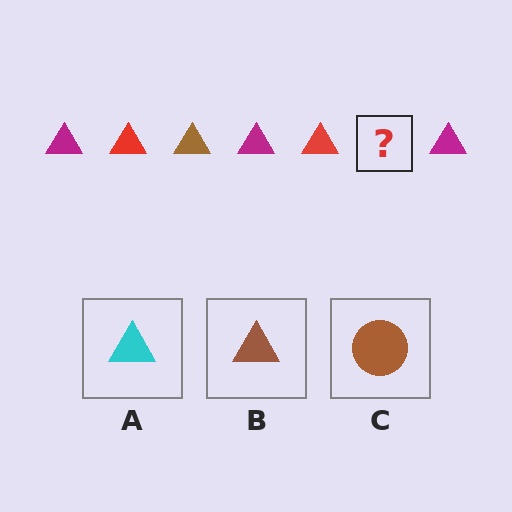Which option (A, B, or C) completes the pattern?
B.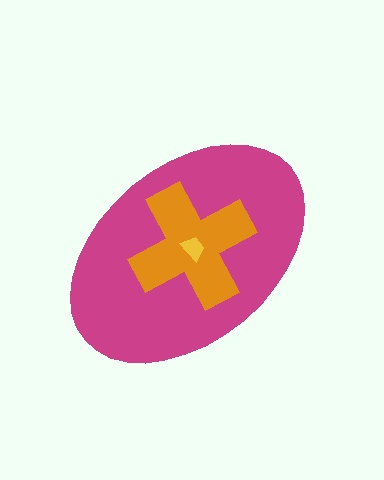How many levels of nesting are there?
3.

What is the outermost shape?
The magenta ellipse.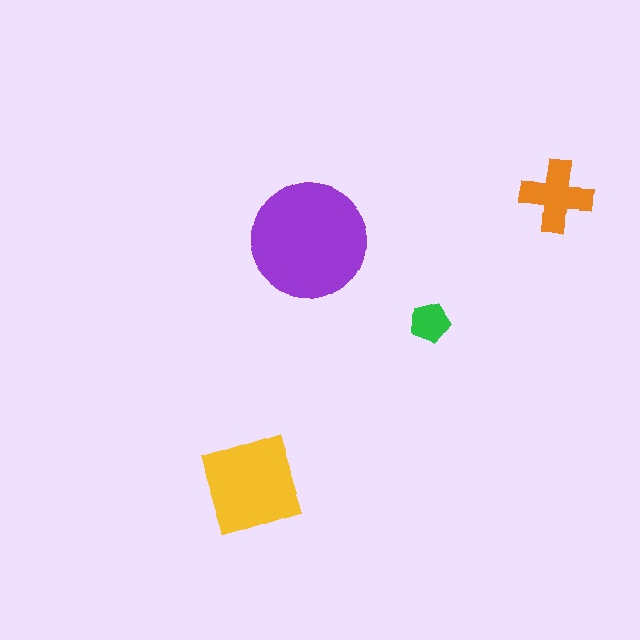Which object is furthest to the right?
The orange cross is rightmost.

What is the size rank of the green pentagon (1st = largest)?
4th.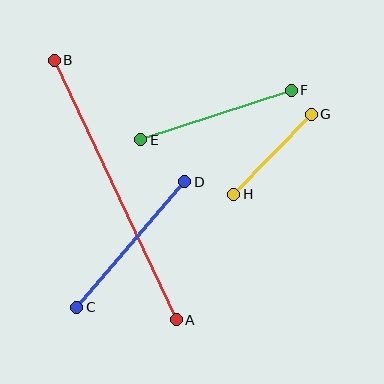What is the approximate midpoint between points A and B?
The midpoint is at approximately (115, 190) pixels.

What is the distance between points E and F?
The distance is approximately 158 pixels.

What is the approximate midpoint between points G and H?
The midpoint is at approximately (272, 154) pixels.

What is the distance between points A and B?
The distance is approximately 287 pixels.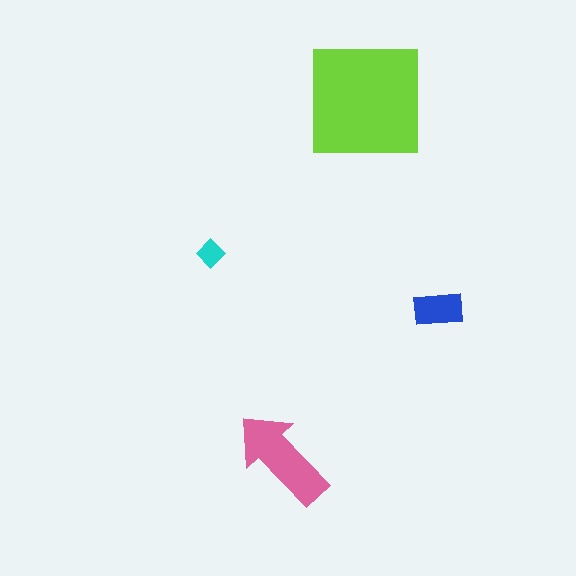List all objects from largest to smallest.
The lime square, the pink arrow, the blue rectangle, the cyan diamond.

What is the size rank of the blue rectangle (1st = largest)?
3rd.